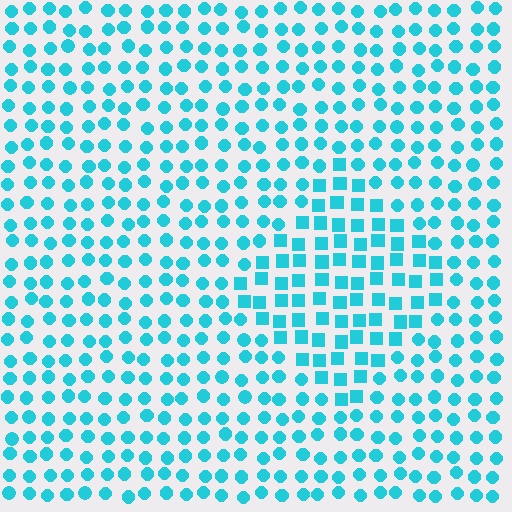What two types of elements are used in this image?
The image uses squares inside the diamond region and circles outside it.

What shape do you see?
I see a diamond.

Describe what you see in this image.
The image is filled with small cyan elements arranged in a uniform grid. A diamond-shaped region contains squares, while the surrounding area contains circles. The boundary is defined purely by the change in element shape.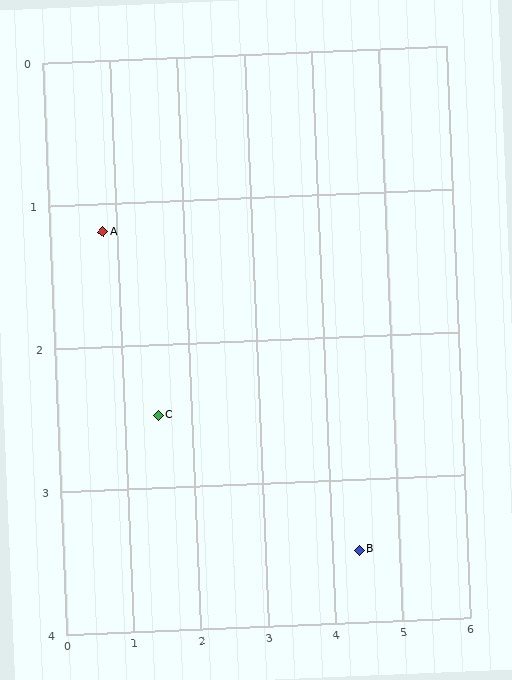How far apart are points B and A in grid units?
Points B and A are about 4.3 grid units apart.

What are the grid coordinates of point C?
Point C is at approximately (1.5, 2.5).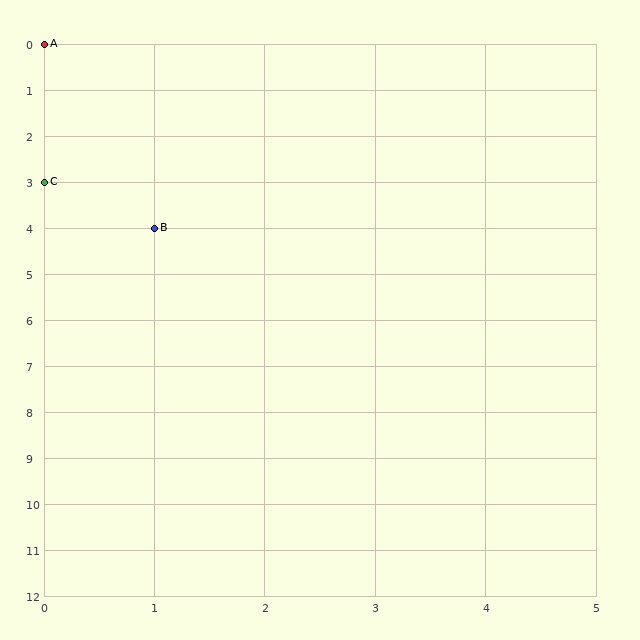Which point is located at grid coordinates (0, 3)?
Point C is at (0, 3).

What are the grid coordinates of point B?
Point B is at grid coordinates (1, 4).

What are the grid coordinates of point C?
Point C is at grid coordinates (0, 3).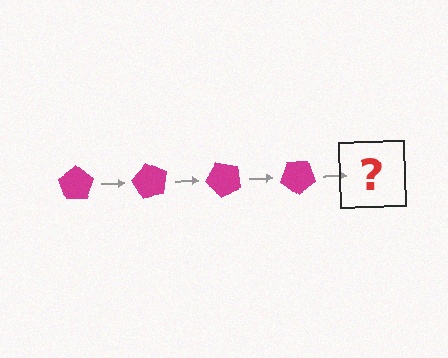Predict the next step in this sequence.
The next step is a magenta pentagon rotated 240 degrees.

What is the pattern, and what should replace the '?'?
The pattern is that the pentagon rotates 60 degrees each step. The '?' should be a magenta pentagon rotated 240 degrees.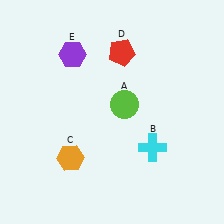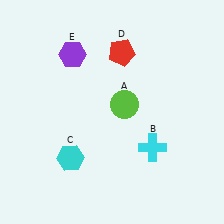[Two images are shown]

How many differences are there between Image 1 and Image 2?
There is 1 difference between the two images.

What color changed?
The hexagon (C) changed from orange in Image 1 to cyan in Image 2.